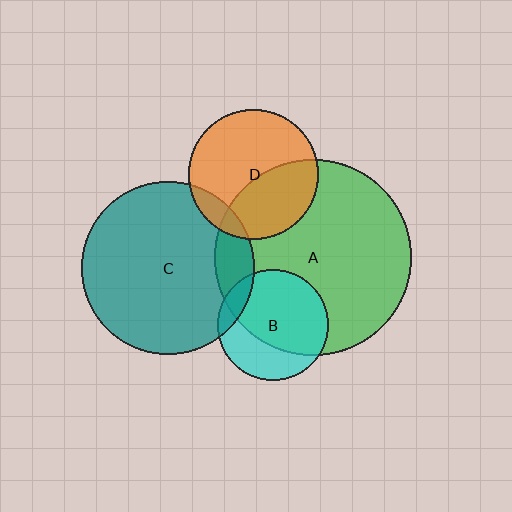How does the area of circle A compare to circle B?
Approximately 3.1 times.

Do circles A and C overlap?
Yes.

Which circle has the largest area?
Circle A (green).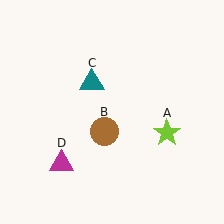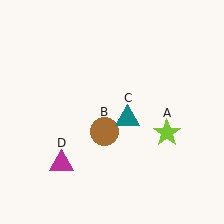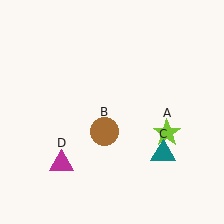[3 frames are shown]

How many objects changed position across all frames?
1 object changed position: teal triangle (object C).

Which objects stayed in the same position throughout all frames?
Lime star (object A) and brown circle (object B) and magenta triangle (object D) remained stationary.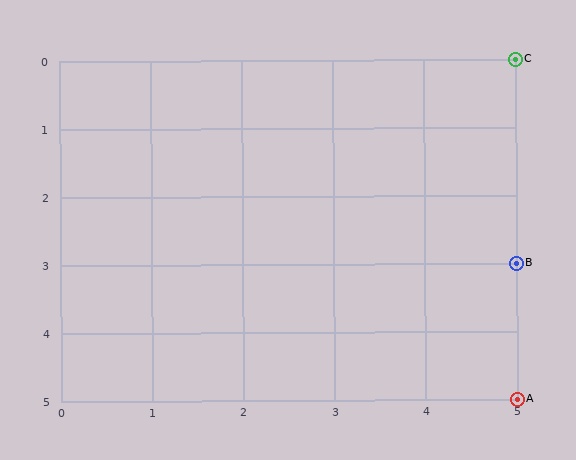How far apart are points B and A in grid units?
Points B and A are 2 rows apart.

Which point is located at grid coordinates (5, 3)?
Point B is at (5, 3).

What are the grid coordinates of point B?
Point B is at grid coordinates (5, 3).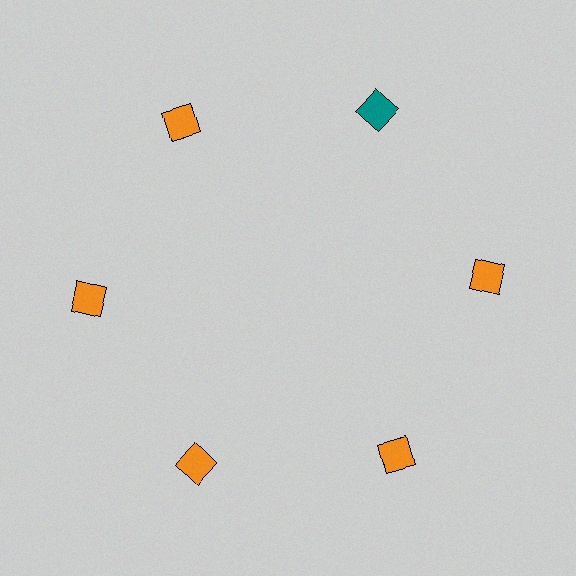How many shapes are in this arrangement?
There are 6 shapes arranged in a ring pattern.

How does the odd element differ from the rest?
It has a different color: teal instead of orange.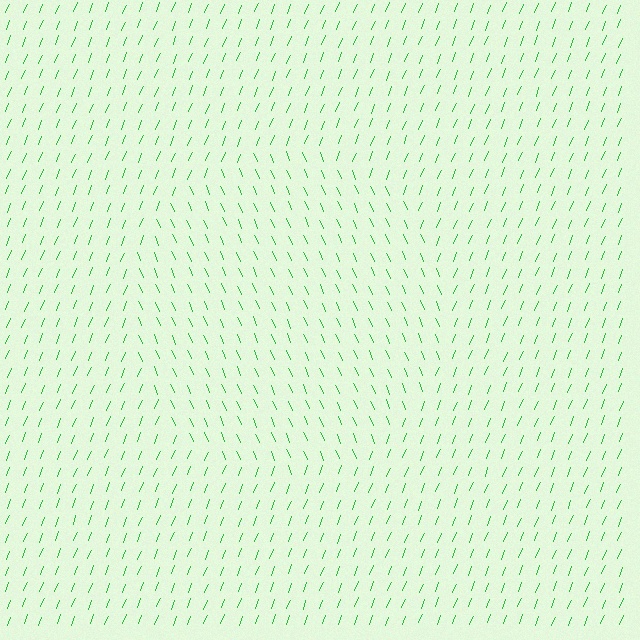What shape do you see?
I see a circle.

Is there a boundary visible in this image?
Yes, there is a texture boundary formed by a change in line orientation.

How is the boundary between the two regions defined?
The boundary is defined purely by a change in line orientation (approximately 45 degrees difference). All lines are the same color and thickness.